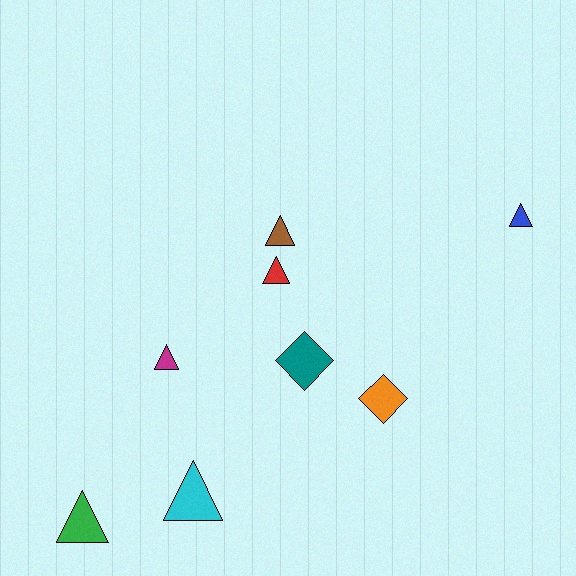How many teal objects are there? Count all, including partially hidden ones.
There is 1 teal object.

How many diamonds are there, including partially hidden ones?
There are 2 diamonds.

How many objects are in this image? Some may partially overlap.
There are 8 objects.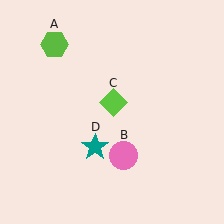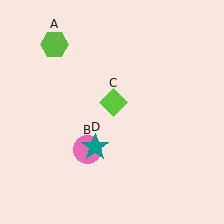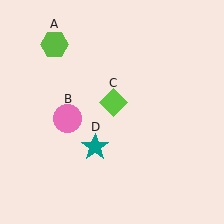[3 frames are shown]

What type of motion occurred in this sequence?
The pink circle (object B) rotated clockwise around the center of the scene.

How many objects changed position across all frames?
1 object changed position: pink circle (object B).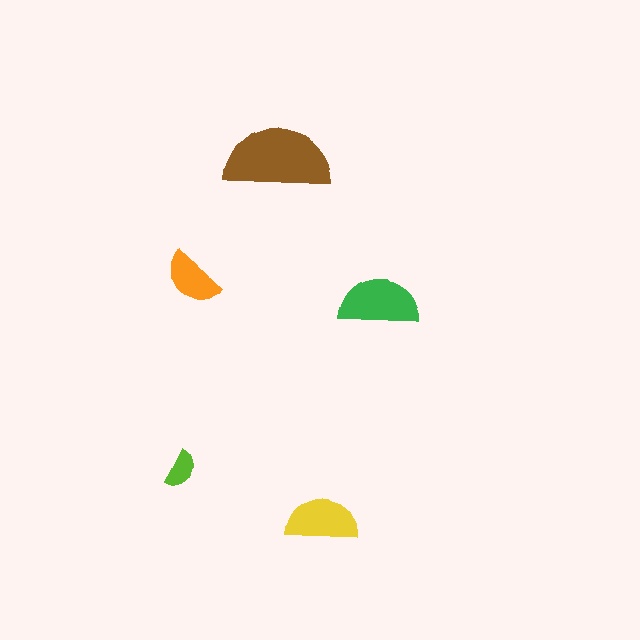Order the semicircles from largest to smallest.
the brown one, the green one, the yellow one, the orange one, the lime one.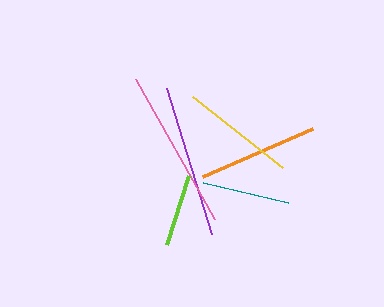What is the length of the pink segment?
The pink segment is approximately 160 pixels long.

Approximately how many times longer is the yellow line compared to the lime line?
The yellow line is approximately 1.6 times the length of the lime line.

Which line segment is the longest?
The pink line is the longest at approximately 160 pixels.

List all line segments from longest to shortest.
From longest to shortest: pink, purple, orange, yellow, teal, lime.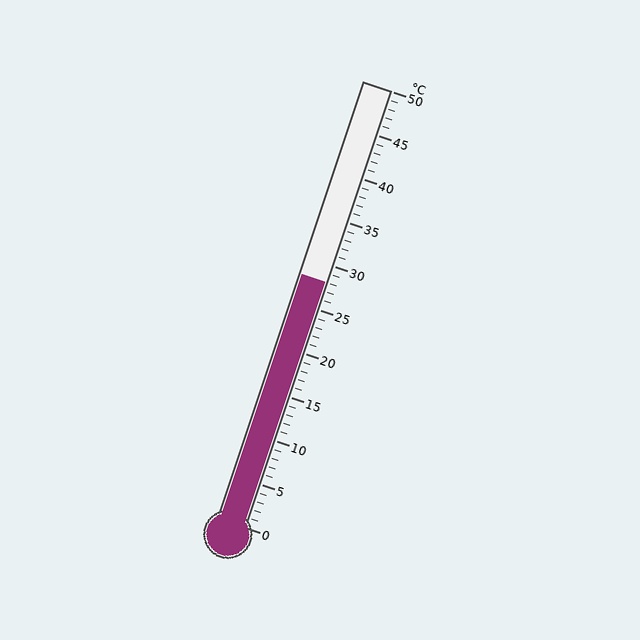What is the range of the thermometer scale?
The thermometer scale ranges from 0°C to 50°C.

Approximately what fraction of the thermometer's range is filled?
The thermometer is filled to approximately 55% of its range.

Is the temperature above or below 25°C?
The temperature is above 25°C.